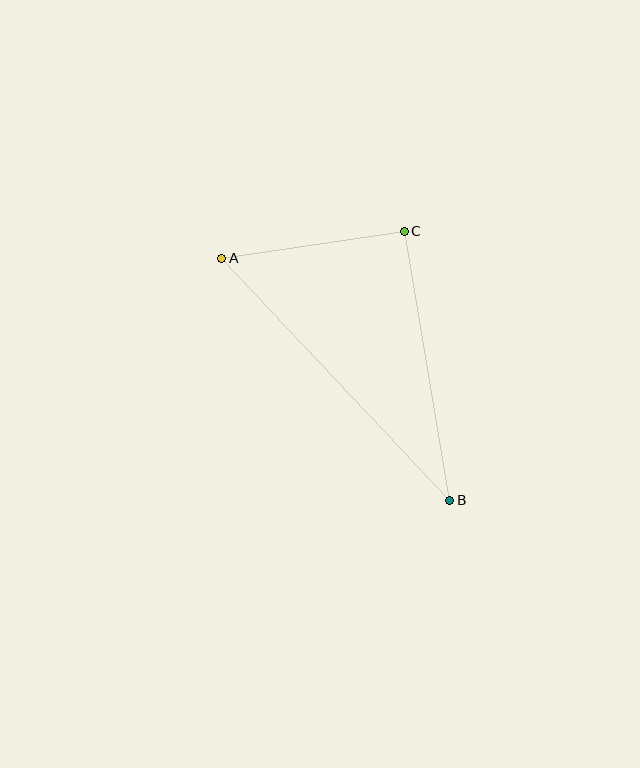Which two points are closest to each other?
Points A and C are closest to each other.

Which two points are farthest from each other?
Points A and B are farthest from each other.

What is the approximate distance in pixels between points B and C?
The distance between B and C is approximately 273 pixels.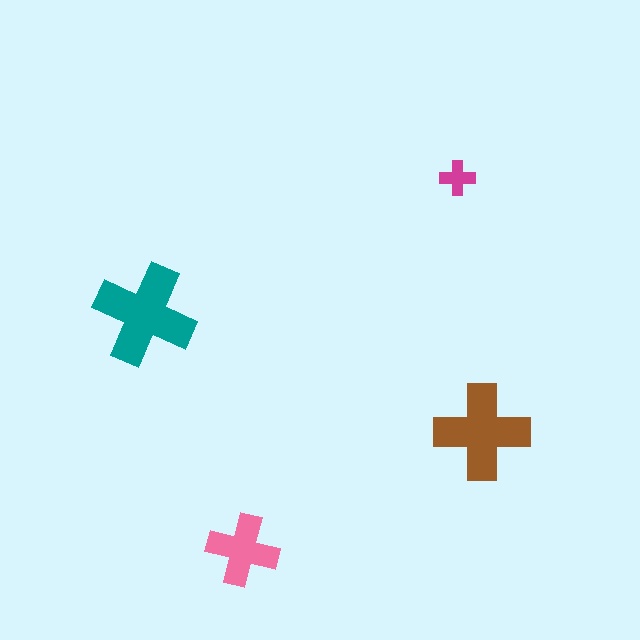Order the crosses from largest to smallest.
the teal one, the brown one, the pink one, the magenta one.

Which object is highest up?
The magenta cross is topmost.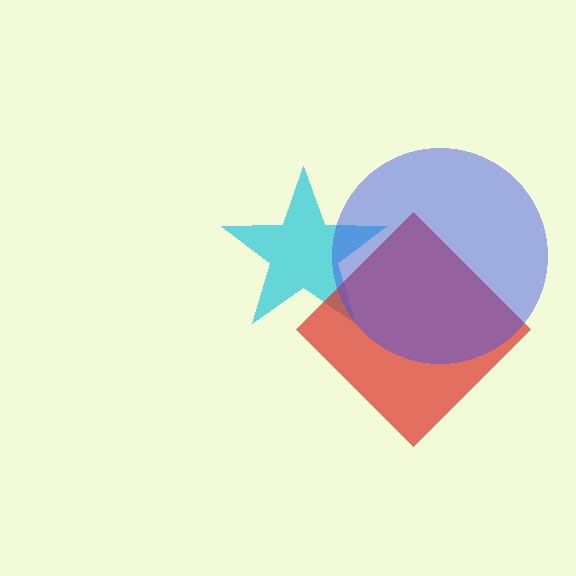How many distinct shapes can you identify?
There are 3 distinct shapes: a cyan star, a red diamond, a blue circle.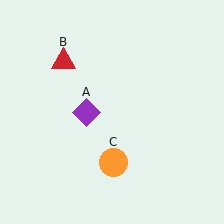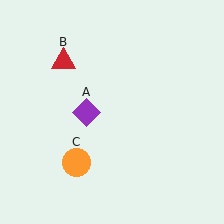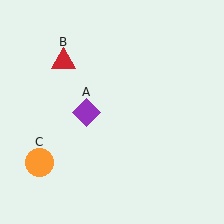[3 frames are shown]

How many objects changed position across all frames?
1 object changed position: orange circle (object C).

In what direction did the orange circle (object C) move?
The orange circle (object C) moved left.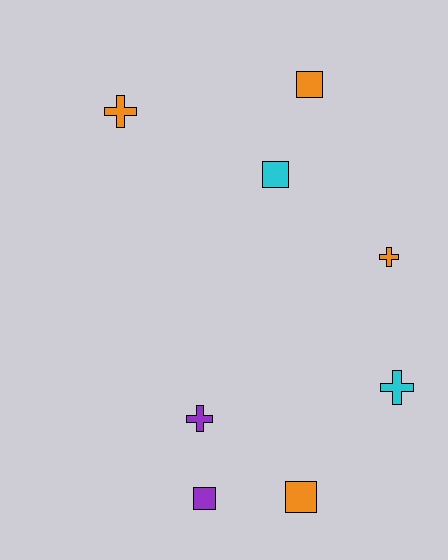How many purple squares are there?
There is 1 purple square.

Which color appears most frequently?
Orange, with 4 objects.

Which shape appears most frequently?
Square, with 4 objects.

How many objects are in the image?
There are 8 objects.